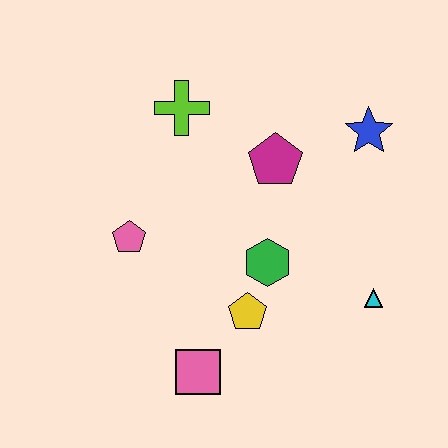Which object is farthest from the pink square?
The blue star is farthest from the pink square.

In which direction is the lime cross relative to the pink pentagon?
The lime cross is above the pink pentagon.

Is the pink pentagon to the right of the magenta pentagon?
No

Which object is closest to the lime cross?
The magenta pentagon is closest to the lime cross.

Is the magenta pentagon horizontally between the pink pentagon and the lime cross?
No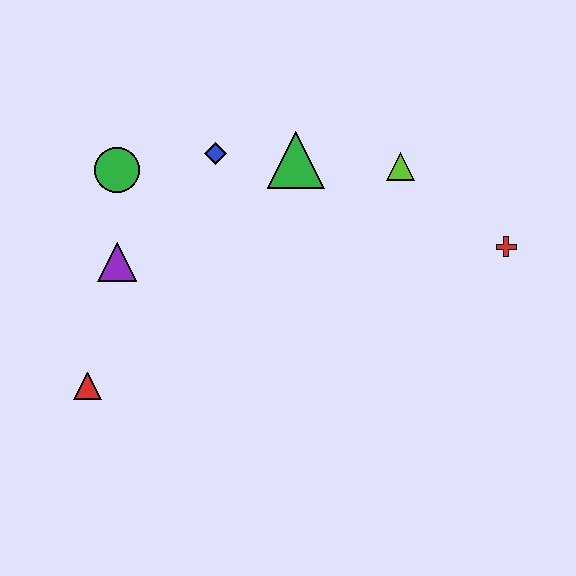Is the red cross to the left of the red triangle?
No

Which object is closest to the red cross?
The lime triangle is closest to the red cross.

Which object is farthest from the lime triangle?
The red triangle is farthest from the lime triangle.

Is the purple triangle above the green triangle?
No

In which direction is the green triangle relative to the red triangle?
The green triangle is above the red triangle.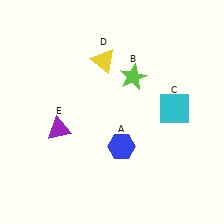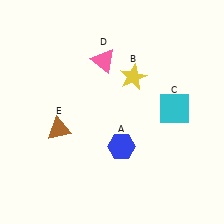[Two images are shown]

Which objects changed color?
B changed from lime to yellow. D changed from yellow to pink. E changed from purple to brown.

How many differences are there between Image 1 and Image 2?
There are 3 differences between the two images.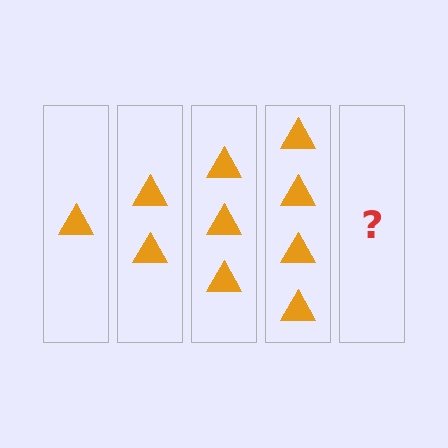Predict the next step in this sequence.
The next step is 5 triangles.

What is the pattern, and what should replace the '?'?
The pattern is that each step adds one more triangle. The '?' should be 5 triangles.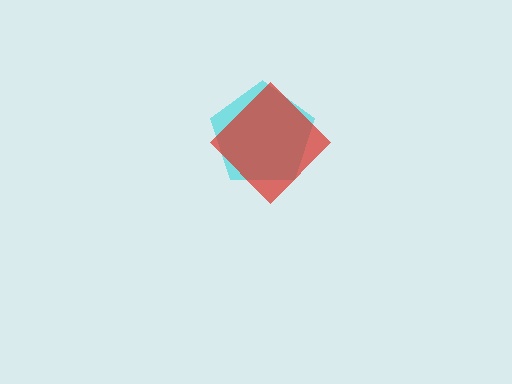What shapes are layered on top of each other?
The layered shapes are: a cyan pentagon, a red diamond.